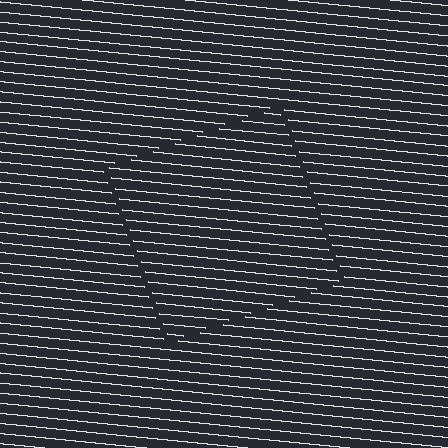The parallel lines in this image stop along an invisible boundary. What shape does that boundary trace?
An illusory square. The interior of the shape contains the same grating, shifted by half a period — the contour is defined by the phase discontinuity where line-ends from the inner and outer gratings abut.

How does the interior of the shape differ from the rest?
The interior of the shape contains the same grating, shifted by half a period — the contour is defined by the phase discontinuity where line-ends from the inner and outer gratings abut.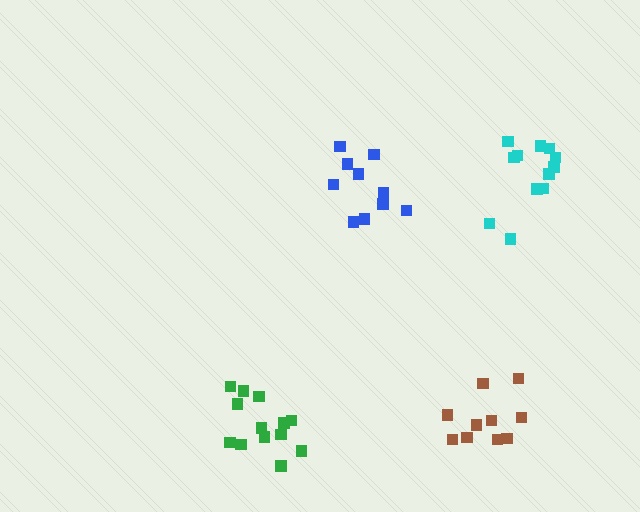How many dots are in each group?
Group 1: 10 dots, Group 2: 13 dots, Group 3: 12 dots, Group 4: 10 dots (45 total).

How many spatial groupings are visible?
There are 4 spatial groupings.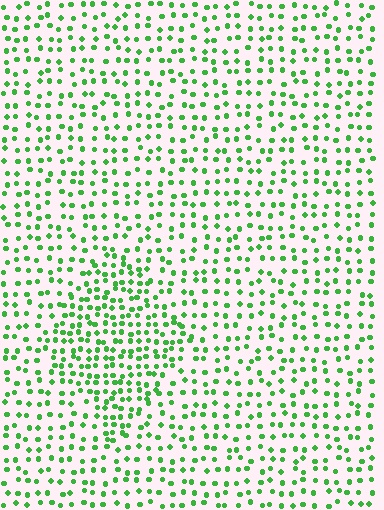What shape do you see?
I see a diamond.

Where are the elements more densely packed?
The elements are more densely packed inside the diamond boundary.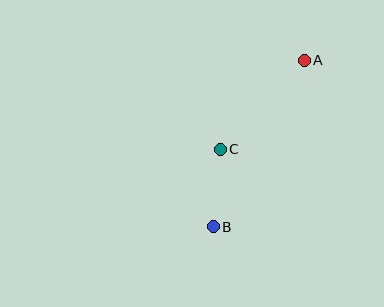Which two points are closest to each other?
Points B and C are closest to each other.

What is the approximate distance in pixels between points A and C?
The distance between A and C is approximately 123 pixels.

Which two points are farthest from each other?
Points A and B are farthest from each other.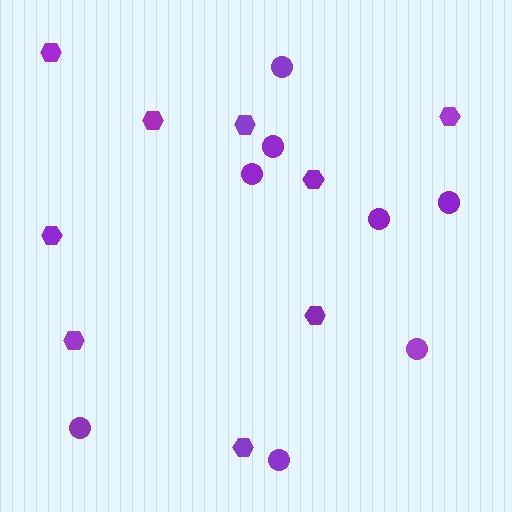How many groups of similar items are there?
There are 2 groups: one group of circles (8) and one group of hexagons (9).